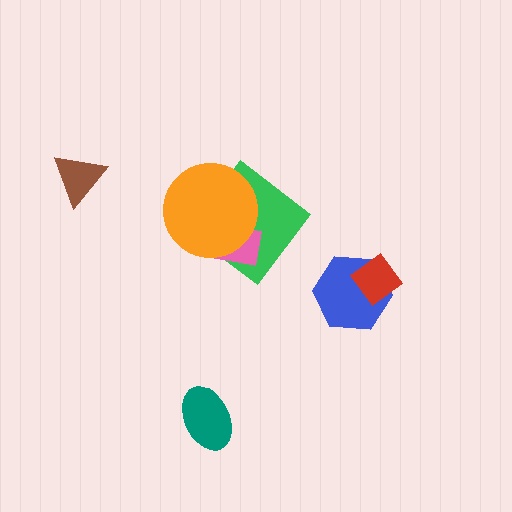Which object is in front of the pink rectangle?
The orange circle is in front of the pink rectangle.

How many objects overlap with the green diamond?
2 objects overlap with the green diamond.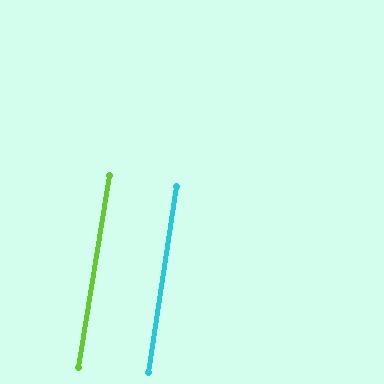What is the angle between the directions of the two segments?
Approximately 1 degree.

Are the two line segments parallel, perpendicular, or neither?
Parallel — their directions differ by only 0.6°.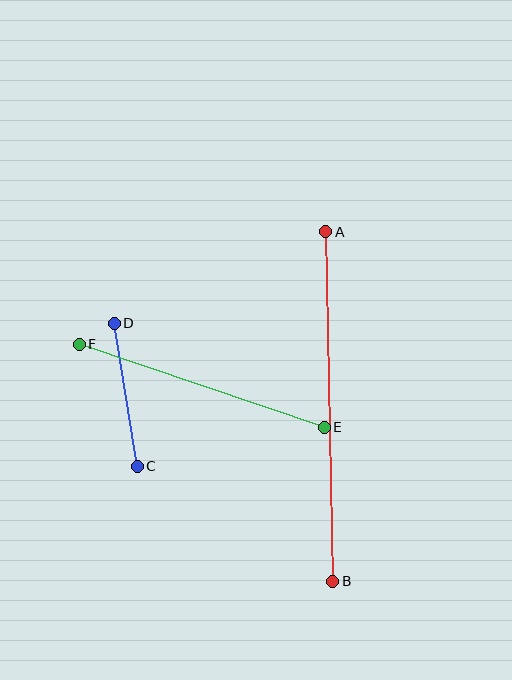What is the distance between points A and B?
The distance is approximately 349 pixels.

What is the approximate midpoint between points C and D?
The midpoint is at approximately (126, 395) pixels.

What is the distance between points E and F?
The distance is approximately 259 pixels.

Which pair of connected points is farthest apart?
Points A and B are farthest apart.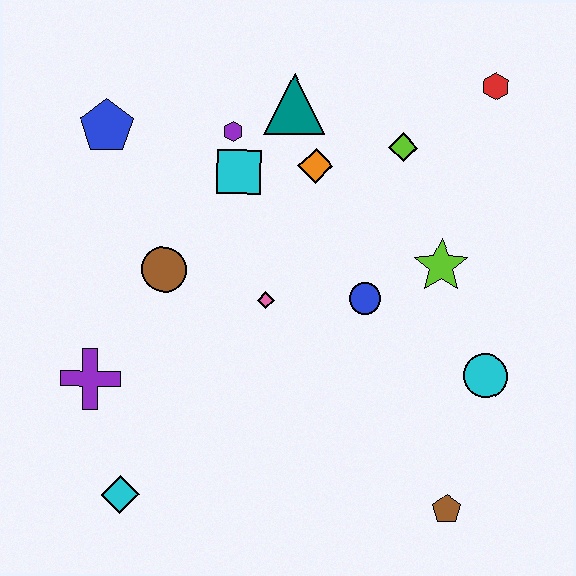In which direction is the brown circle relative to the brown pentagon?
The brown circle is to the left of the brown pentagon.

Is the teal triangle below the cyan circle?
No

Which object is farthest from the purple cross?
The red hexagon is farthest from the purple cross.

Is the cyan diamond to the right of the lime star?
No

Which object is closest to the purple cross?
The cyan diamond is closest to the purple cross.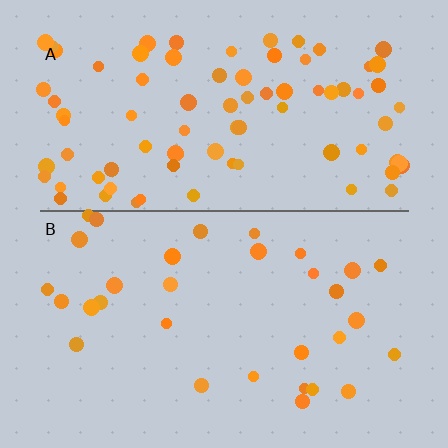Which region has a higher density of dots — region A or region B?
A (the top).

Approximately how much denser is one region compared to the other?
Approximately 2.6× — region A over region B.